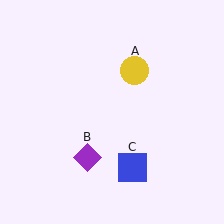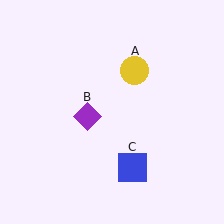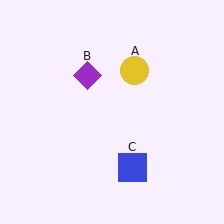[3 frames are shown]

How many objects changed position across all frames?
1 object changed position: purple diamond (object B).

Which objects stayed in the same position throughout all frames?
Yellow circle (object A) and blue square (object C) remained stationary.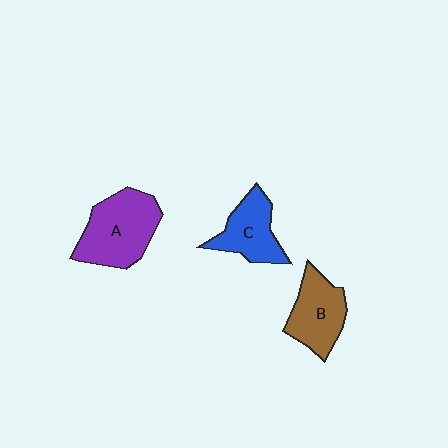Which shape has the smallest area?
Shape C (blue).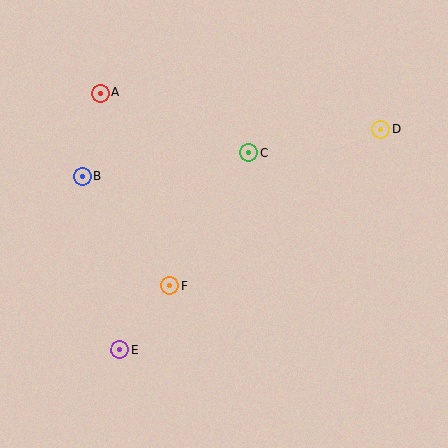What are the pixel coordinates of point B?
Point B is at (82, 176).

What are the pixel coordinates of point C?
Point C is at (249, 153).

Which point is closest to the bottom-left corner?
Point E is closest to the bottom-left corner.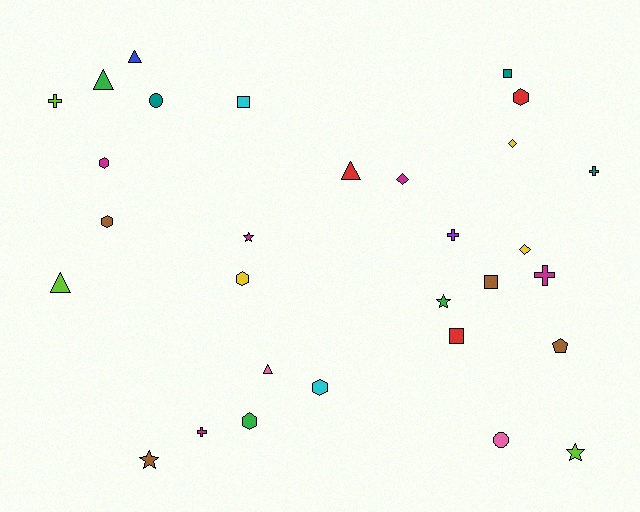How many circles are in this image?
There are 2 circles.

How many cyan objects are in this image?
There are 2 cyan objects.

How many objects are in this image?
There are 30 objects.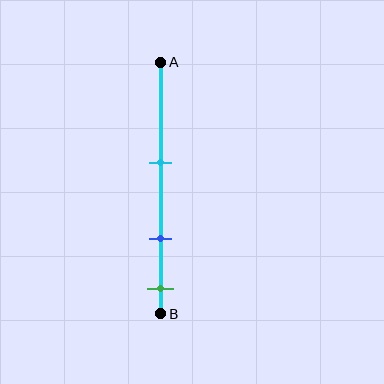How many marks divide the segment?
There are 3 marks dividing the segment.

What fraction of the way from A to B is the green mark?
The green mark is approximately 90% (0.9) of the way from A to B.